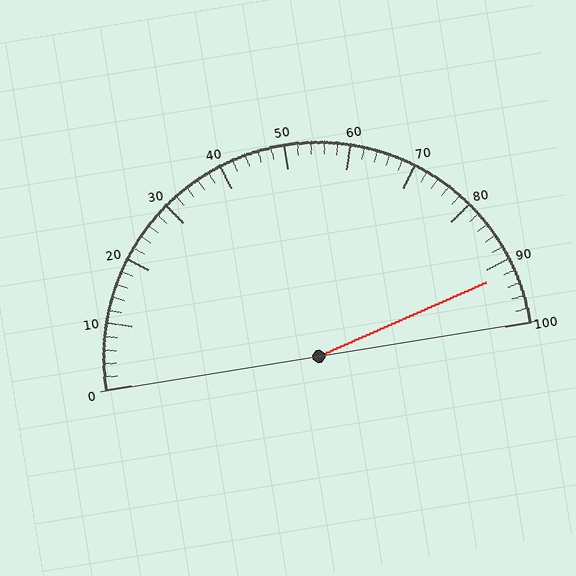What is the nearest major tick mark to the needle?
The nearest major tick mark is 90.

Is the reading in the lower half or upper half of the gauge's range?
The reading is in the upper half of the range (0 to 100).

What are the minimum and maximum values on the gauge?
The gauge ranges from 0 to 100.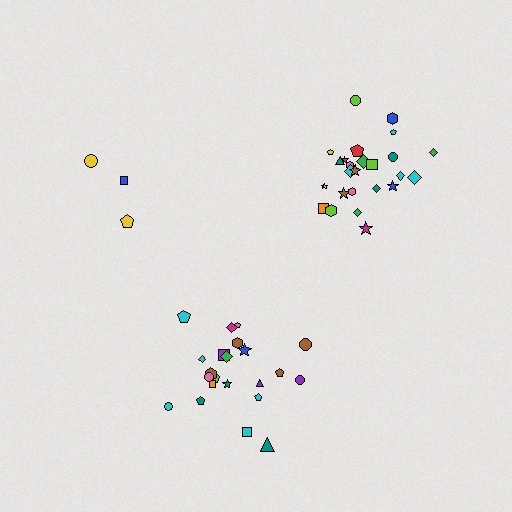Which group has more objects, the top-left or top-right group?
The top-right group.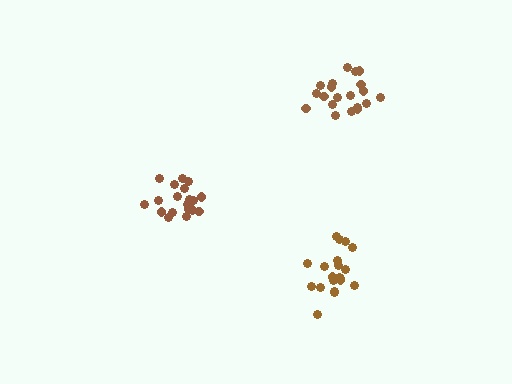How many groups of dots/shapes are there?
There are 3 groups.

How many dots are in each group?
Group 1: 20 dots, Group 2: 19 dots, Group 3: 20 dots (59 total).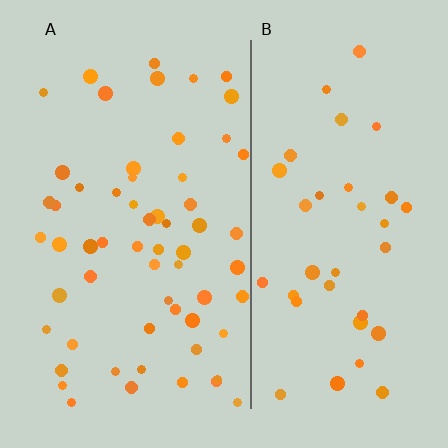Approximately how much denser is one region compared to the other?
Approximately 1.6× — region A over region B.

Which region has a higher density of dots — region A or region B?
A (the left).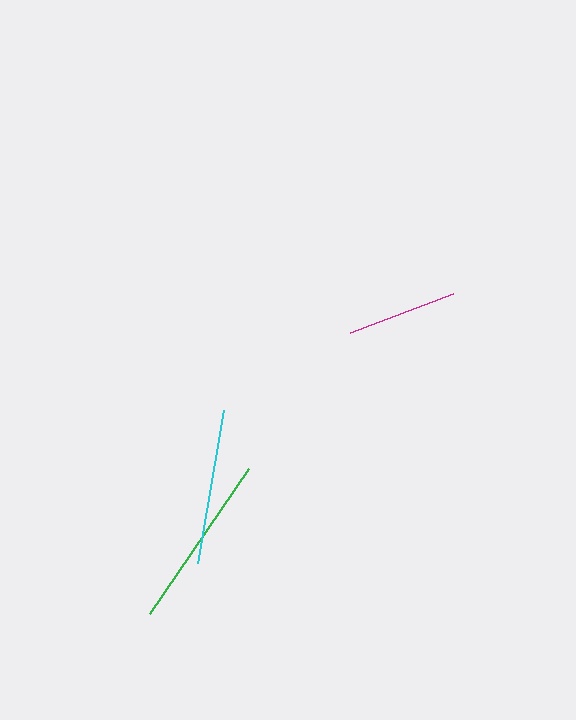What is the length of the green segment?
The green segment is approximately 176 pixels long.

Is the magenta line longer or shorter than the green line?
The green line is longer than the magenta line.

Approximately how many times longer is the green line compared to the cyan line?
The green line is approximately 1.1 times the length of the cyan line.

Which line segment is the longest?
The green line is the longest at approximately 176 pixels.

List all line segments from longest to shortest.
From longest to shortest: green, cyan, magenta.